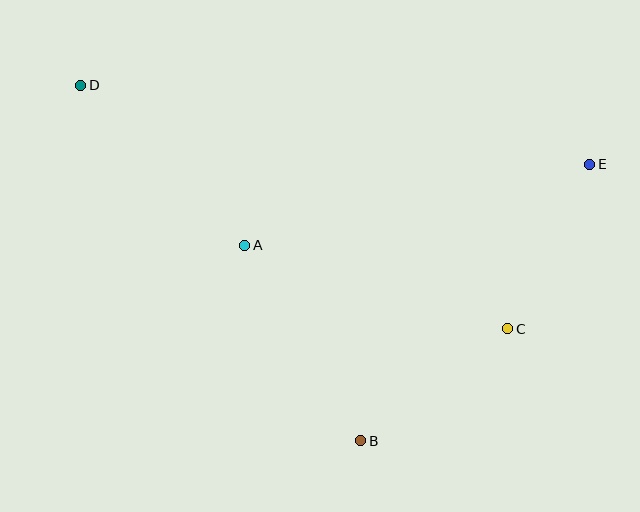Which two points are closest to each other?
Points C and E are closest to each other.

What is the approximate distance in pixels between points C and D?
The distance between C and D is approximately 492 pixels.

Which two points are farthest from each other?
Points D and E are farthest from each other.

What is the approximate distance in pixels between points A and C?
The distance between A and C is approximately 276 pixels.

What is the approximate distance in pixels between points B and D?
The distance between B and D is approximately 453 pixels.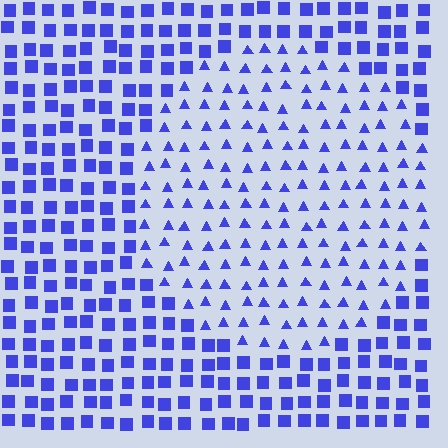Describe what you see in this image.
The image is filled with small blue elements arranged in a uniform grid. A circle-shaped region contains triangles, while the surrounding area contains squares. The boundary is defined purely by the change in element shape.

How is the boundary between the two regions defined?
The boundary is defined by a change in element shape: triangles inside vs. squares outside. All elements share the same color and spacing.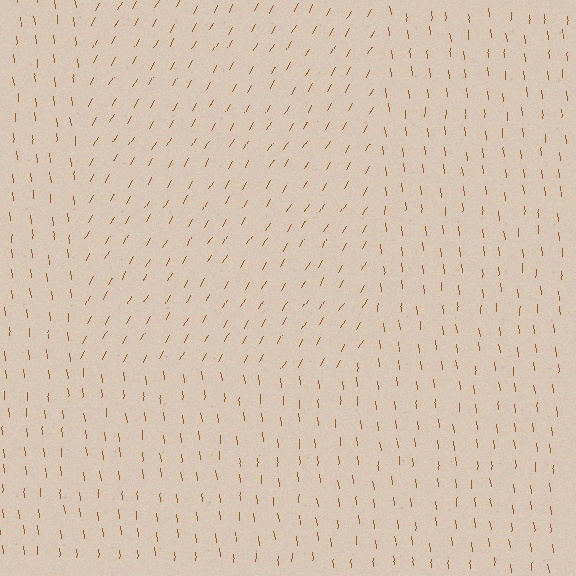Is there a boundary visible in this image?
Yes, there is a texture boundary formed by a change in line orientation.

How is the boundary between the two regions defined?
The boundary is defined purely by a change in line orientation (approximately 36 degrees difference). All lines are the same color and thickness.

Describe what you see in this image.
The image is filled with small brown line segments. A rectangle region in the image has lines oriented differently from the surrounding lines, creating a visible texture boundary.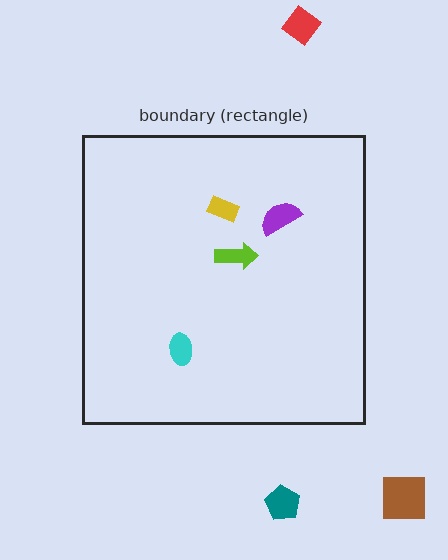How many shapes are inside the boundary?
4 inside, 3 outside.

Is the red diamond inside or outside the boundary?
Outside.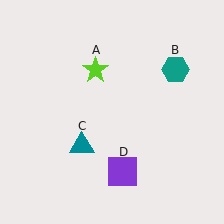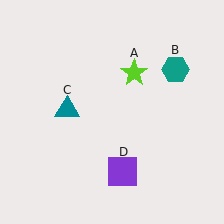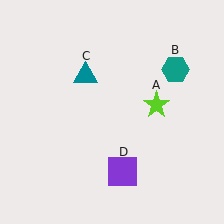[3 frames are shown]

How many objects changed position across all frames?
2 objects changed position: lime star (object A), teal triangle (object C).